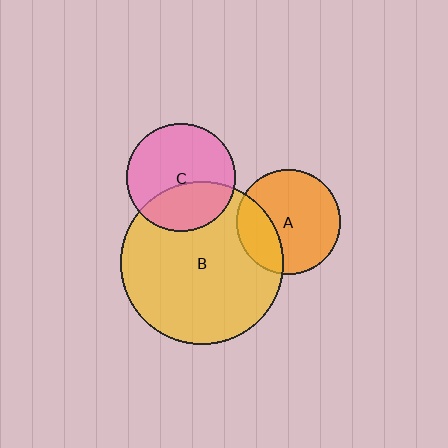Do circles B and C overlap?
Yes.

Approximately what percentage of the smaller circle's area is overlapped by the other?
Approximately 35%.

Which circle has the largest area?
Circle B (yellow).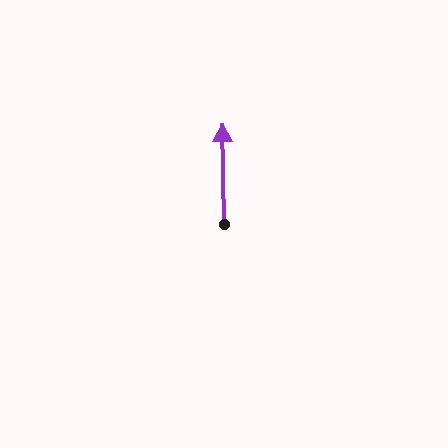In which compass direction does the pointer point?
North.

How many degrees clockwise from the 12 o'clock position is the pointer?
Approximately 359 degrees.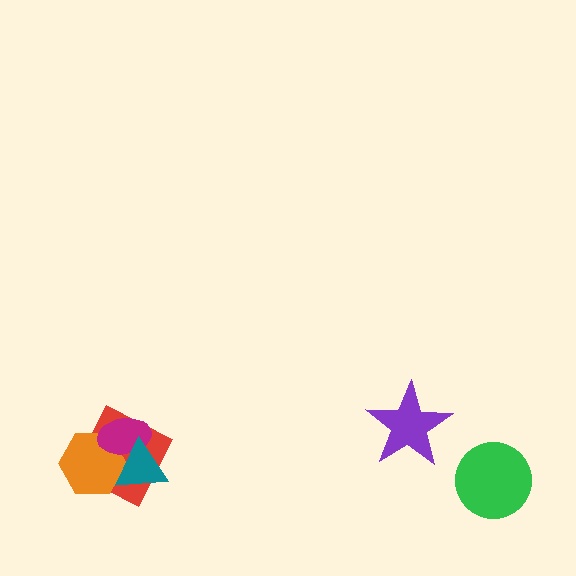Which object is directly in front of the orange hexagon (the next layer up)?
The magenta ellipse is directly in front of the orange hexagon.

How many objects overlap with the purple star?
0 objects overlap with the purple star.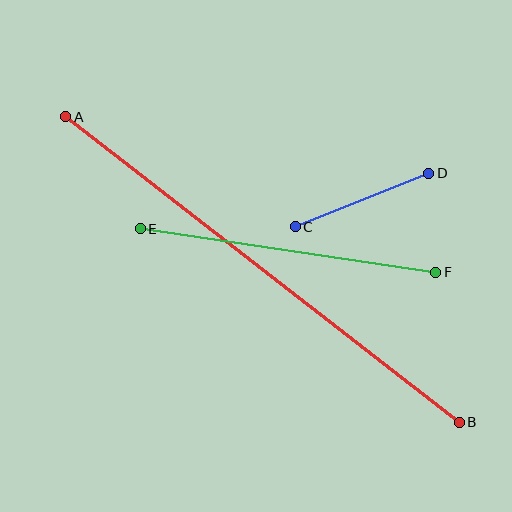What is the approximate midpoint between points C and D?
The midpoint is at approximately (362, 200) pixels.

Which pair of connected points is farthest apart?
Points A and B are farthest apart.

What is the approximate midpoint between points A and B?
The midpoint is at approximately (262, 270) pixels.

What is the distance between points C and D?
The distance is approximately 144 pixels.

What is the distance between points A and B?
The distance is approximately 498 pixels.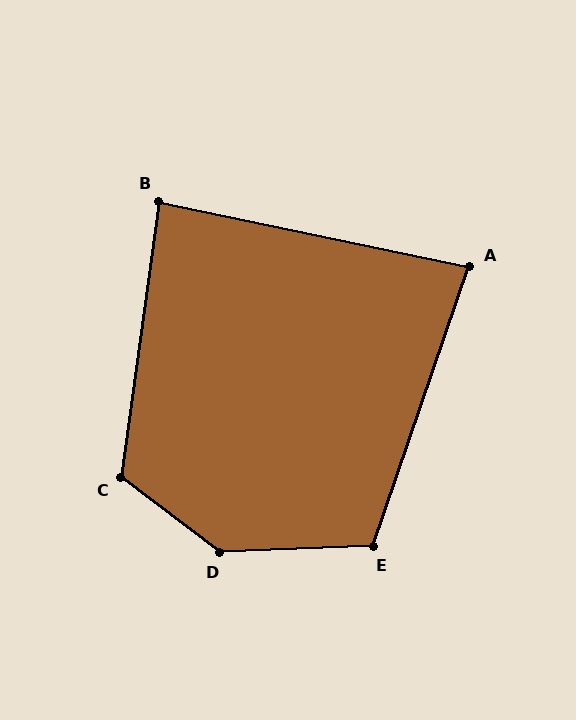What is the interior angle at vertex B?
Approximately 86 degrees (approximately right).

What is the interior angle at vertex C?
Approximately 119 degrees (obtuse).